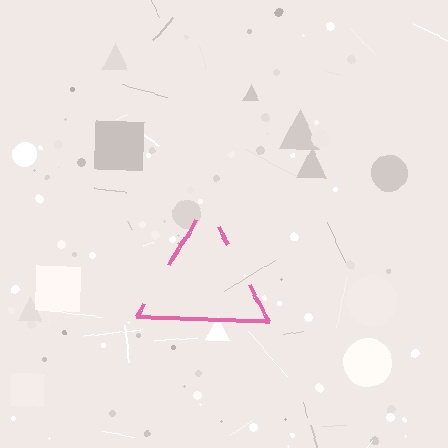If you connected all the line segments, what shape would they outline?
They would outline a triangle.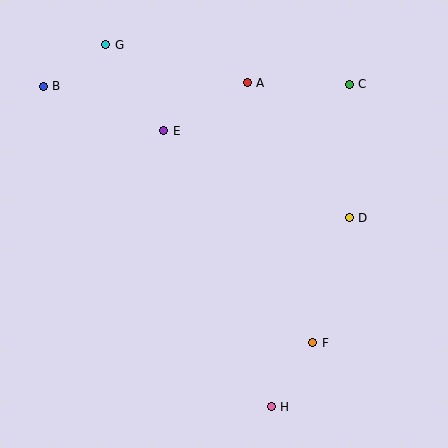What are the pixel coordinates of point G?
Point G is at (106, 45).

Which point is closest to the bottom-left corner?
Point H is closest to the bottom-left corner.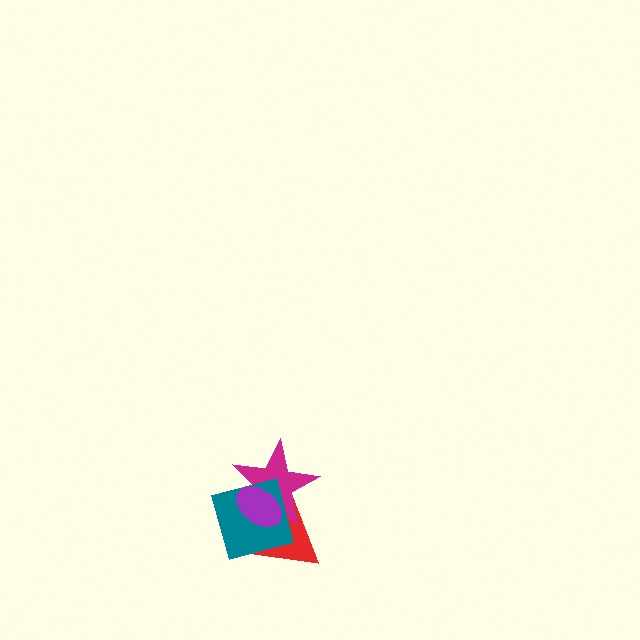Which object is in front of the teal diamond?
The purple ellipse is in front of the teal diamond.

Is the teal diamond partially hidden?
Yes, it is partially covered by another shape.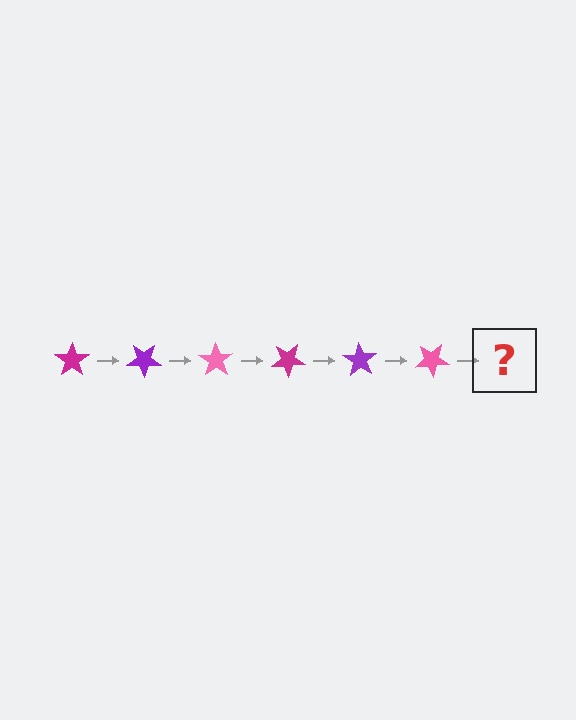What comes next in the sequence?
The next element should be a magenta star, rotated 210 degrees from the start.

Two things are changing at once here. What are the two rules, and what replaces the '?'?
The two rules are that it rotates 35 degrees each step and the color cycles through magenta, purple, and pink. The '?' should be a magenta star, rotated 210 degrees from the start.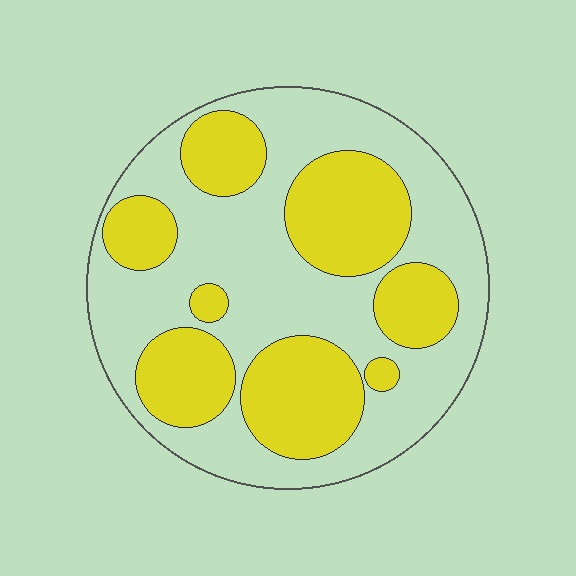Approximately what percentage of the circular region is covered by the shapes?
Approximately 40%.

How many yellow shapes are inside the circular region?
8.